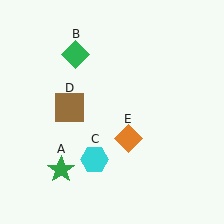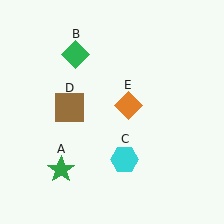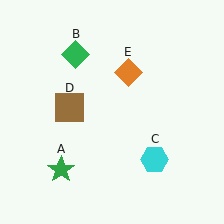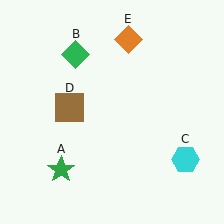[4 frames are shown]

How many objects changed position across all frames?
2 objects changed position: cyan hexagon (object C), orange diamond (object E).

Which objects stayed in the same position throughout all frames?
Green star (object A) and green diamond (object B) and brown square (object D) remained stationary.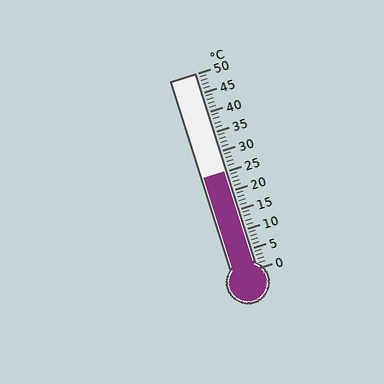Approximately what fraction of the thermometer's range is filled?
The thermometer is filled to approximately 50% of its range.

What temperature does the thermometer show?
The thermometer shows approximately 25°C.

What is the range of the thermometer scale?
The thermometer scale ranges from 0°C to 50°C.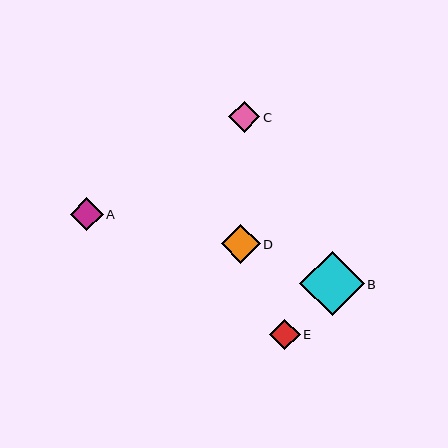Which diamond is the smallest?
Diamond E is the smallest with a size of approximately 30 pixels.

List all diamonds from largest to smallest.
From largest to smallest: B, D, A, C, E.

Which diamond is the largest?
Diamond B is the largest with a size of approximately 65 pixels.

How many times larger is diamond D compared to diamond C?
Diamond D is approximately 1.3 times the size of diamond C.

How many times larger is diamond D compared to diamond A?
Diamond D is approximately 1.2 times the size of diamond A.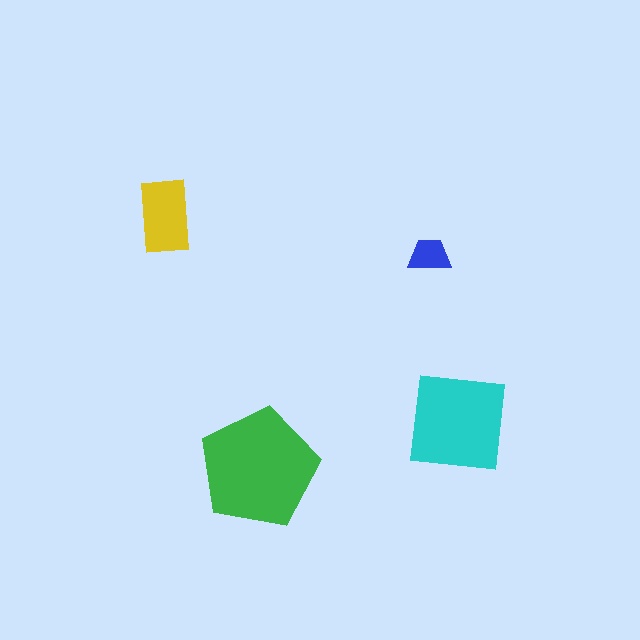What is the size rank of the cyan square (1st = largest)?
2nd.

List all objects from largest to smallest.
The green pentagon, the cyan square, the yellow rectangle, the blue trapezoid.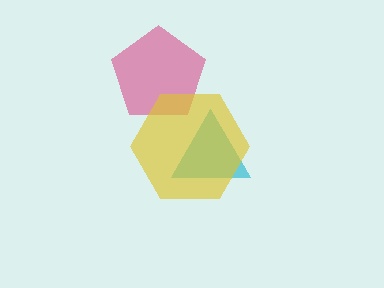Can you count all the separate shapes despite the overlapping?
Yes, there are 3 separate shapes.